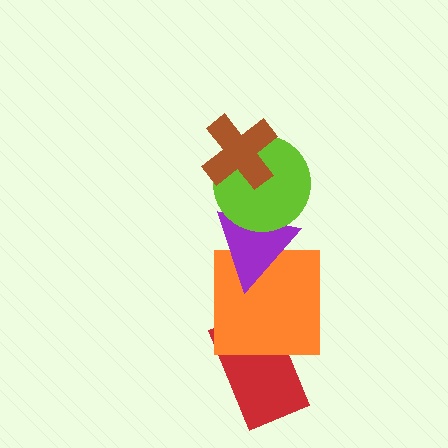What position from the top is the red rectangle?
The red rectangle is 5th from the top.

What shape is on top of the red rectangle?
The orange square is on top of the red rectangle.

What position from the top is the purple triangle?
The purple triangle is 3rd from the top.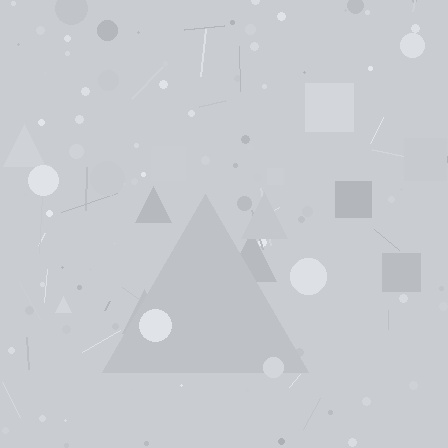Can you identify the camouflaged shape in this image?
The camouflaged shape is a triangle.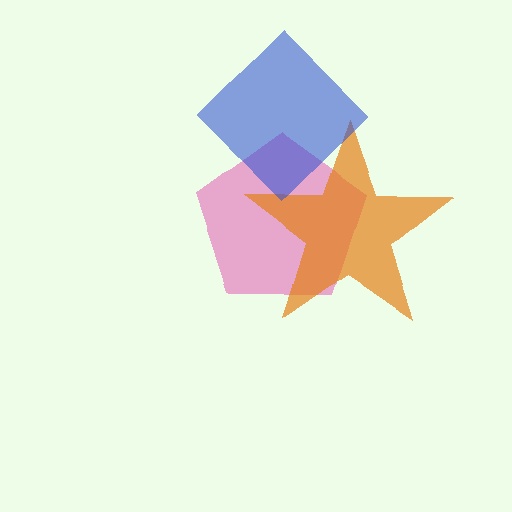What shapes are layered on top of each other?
The layered shapes are: a pink pentagon, an orange star, a blue diamond.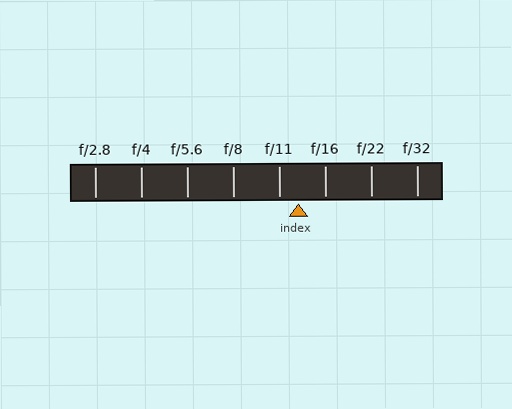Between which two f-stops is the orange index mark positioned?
The index mark is between f/11 and f/16.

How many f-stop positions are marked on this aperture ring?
There are 8 f-stop positions marked.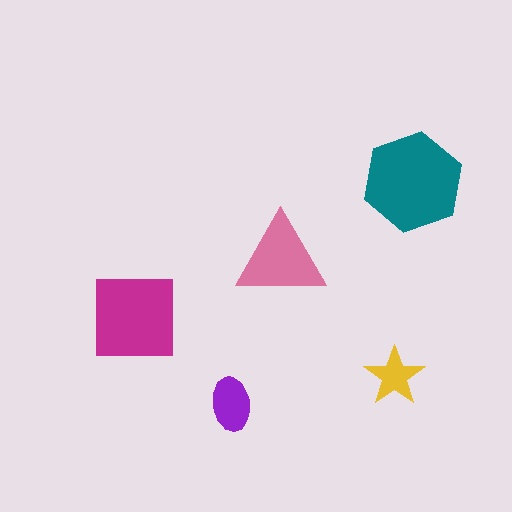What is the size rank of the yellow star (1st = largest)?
5th.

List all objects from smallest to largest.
The yellow star, the purple ellipse, the pink triangle, the magenta square, the teal hexagon.